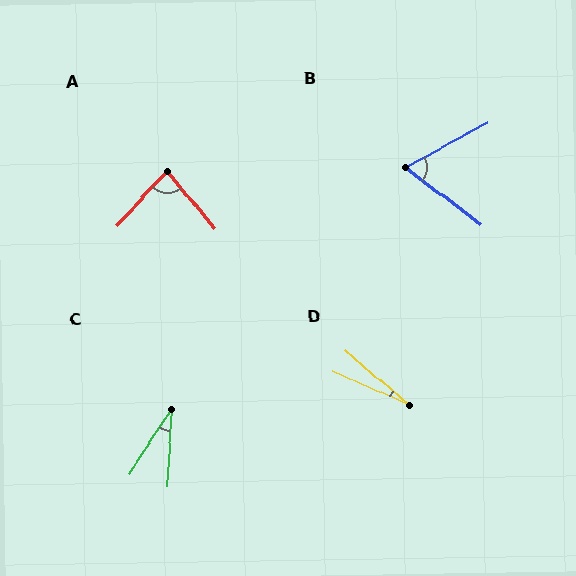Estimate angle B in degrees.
Approximately 66 degrees.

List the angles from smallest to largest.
D (17°), C (29°), B (66°), A (82°).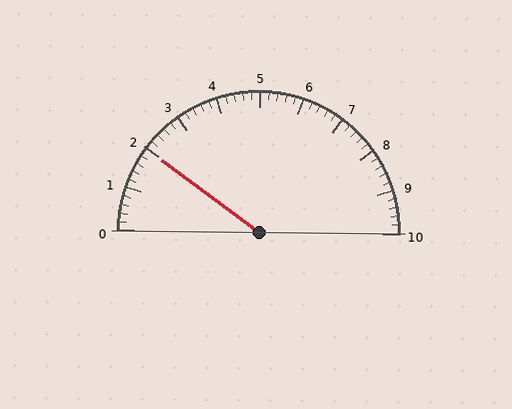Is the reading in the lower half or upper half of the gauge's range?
The reading is in the lower half of the range (0 to 10).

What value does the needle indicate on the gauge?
The needle indicates approximately 2.0.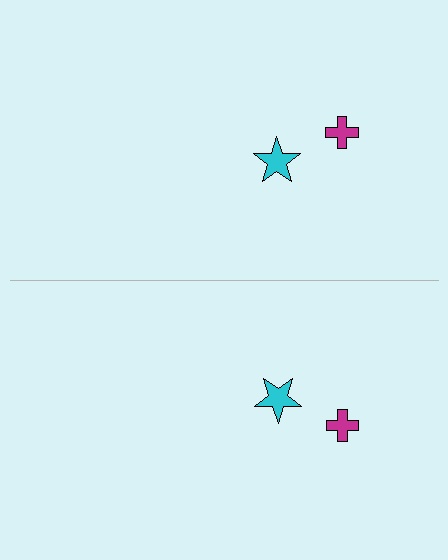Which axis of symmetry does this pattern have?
The pattern has a horizontal axis of symmetry running through the center of the image.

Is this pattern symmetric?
Yes, this pattern has bilateral (reflection) symmetry.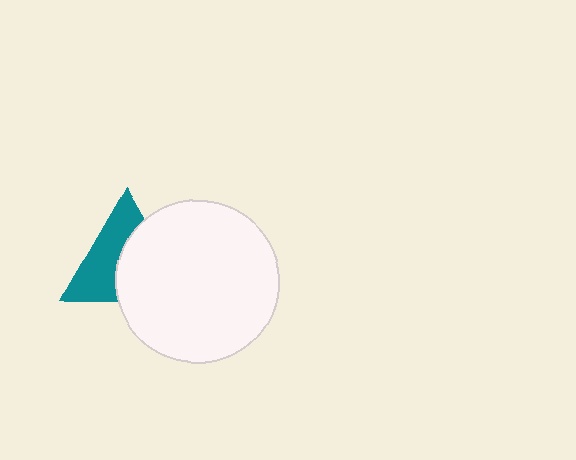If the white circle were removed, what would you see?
You would see the complete teal triangle.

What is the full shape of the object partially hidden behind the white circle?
The partially hidden object is a teal triangle.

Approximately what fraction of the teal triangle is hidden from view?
Roughly 50% of the teal triangle is hidden behind the white circle.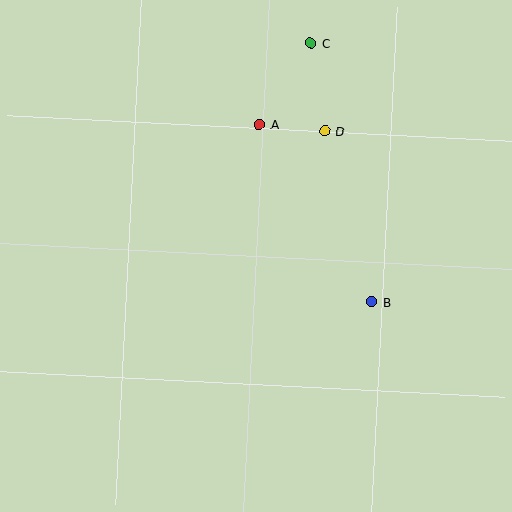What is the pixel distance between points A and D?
The distance between A and D is 66 pixels.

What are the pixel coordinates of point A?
Point A is at (260, 124).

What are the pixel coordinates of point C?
Point C is at (311, 43).